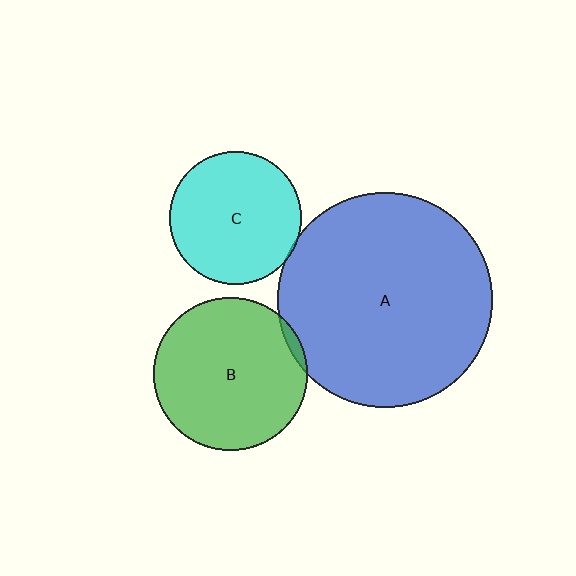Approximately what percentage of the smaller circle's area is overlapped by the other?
Approximately 5%.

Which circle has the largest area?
Circle A (blue).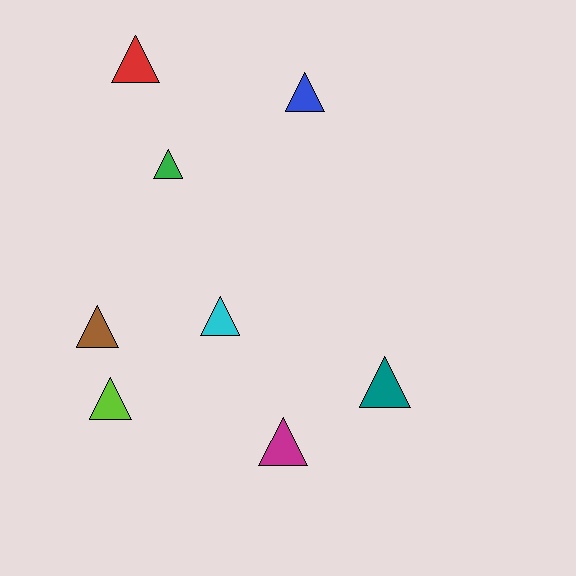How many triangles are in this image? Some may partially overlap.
There are 8 triangles.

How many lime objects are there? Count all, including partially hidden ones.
There is 1 lime object.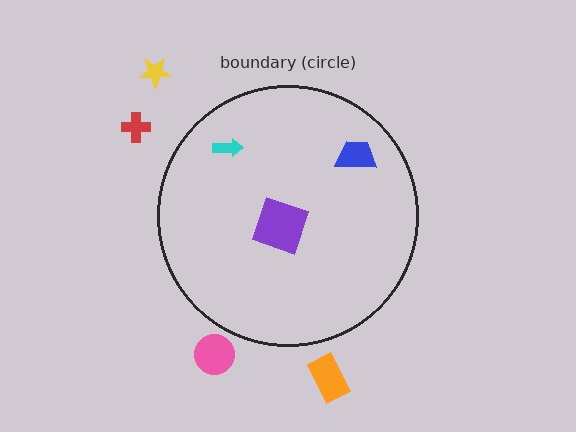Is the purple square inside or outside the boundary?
Inside.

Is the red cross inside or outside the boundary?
Outside.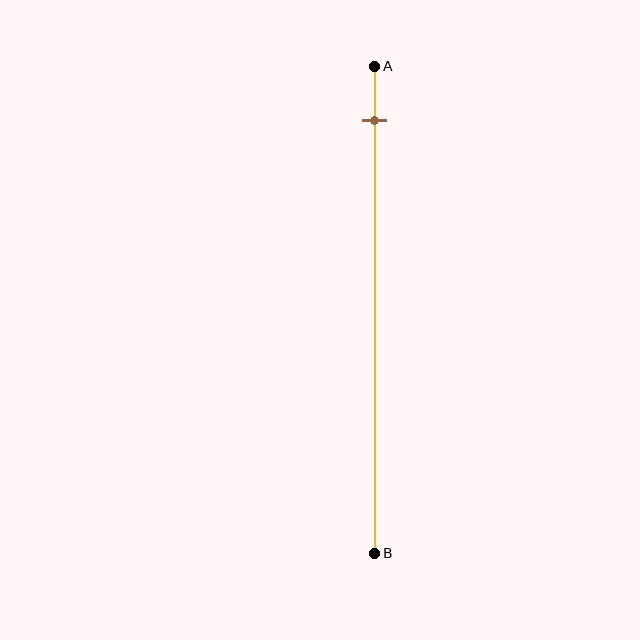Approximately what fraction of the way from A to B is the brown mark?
The brown mark is approximately 10% of the way from A to B.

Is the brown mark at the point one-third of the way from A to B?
No, the mark is at about 10% from A, not at the 33% one-third point.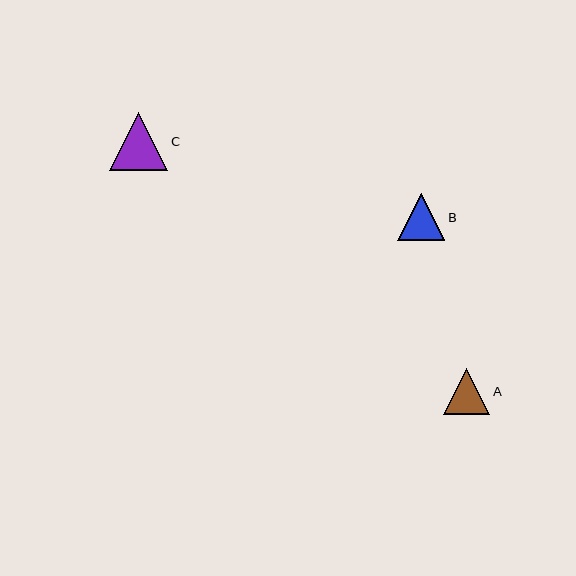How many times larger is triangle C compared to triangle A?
Triangle C is approximately 1.3 times the size of triangle A.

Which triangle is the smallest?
Triangle A is the smallest with a size of approximately 46 pixels.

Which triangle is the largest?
Triangle C is the largest with a size of approximately 58 pixels.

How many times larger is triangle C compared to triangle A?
Triangle C is approximately 1.3 times the size of triangle A.